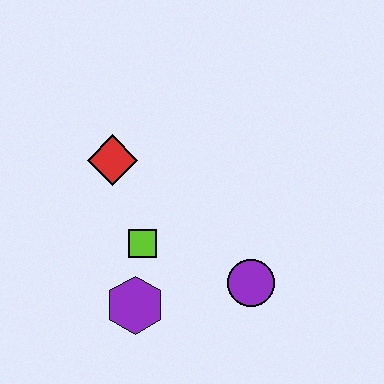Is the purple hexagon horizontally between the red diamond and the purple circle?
Yes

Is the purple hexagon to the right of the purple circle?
No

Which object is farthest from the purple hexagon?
The red diamond is farthest from the purple hexagon.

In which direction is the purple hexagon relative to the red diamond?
The purple hexagon is below the red diamond.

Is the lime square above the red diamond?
No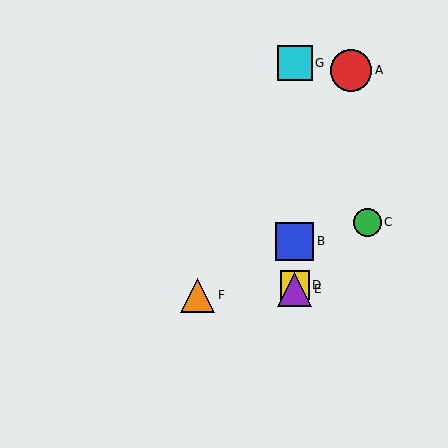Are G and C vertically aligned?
No, G is at x≈295 and C is at x≈367.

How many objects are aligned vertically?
4 objects (B, D, E, G) are aligned vertically.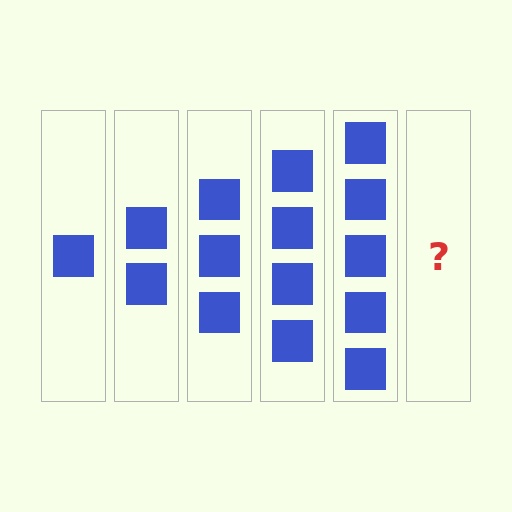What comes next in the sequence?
The next element should be 6 squares.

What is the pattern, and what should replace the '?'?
The pattern is that each step adds one more square. The '?' should be 6 squares.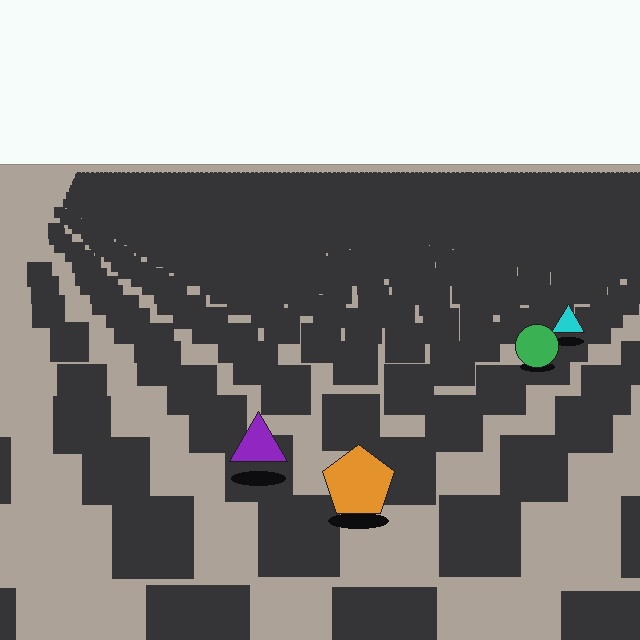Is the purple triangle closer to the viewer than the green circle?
Yes. The purple triangle is closer — you can tell from the texture gradient: the ground texture is coarser near it.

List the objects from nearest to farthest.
From nearest to farthest: the orange pentagon, the purple triangle, the green circle, the cyan triangle.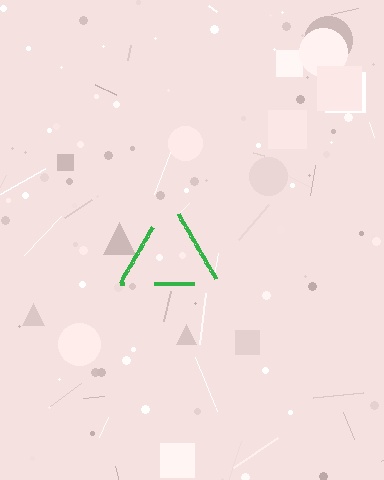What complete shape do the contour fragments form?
The contour fragments form a triangle.